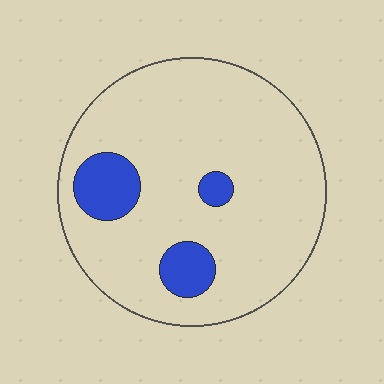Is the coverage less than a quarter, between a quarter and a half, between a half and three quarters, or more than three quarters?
Less than a quarter.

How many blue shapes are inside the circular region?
3.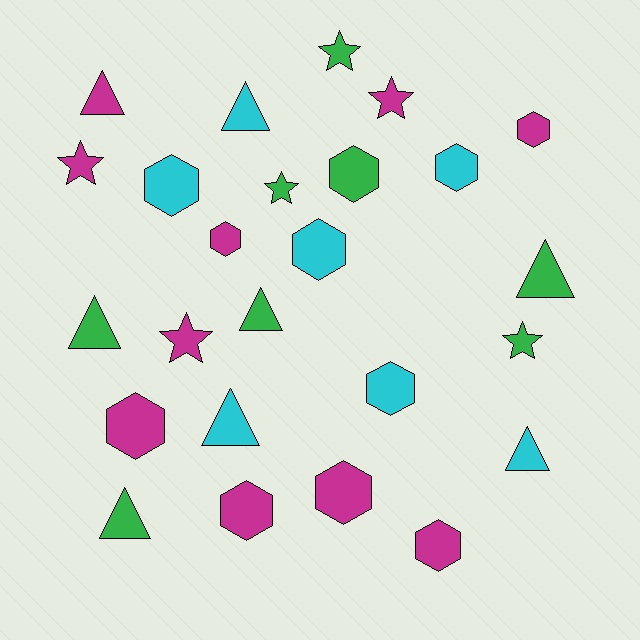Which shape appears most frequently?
Hexagon, with 11 objects.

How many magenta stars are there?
There are 3 magenta stars.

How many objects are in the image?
There are 25 objects.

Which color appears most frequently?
Magenta, with 10 objects.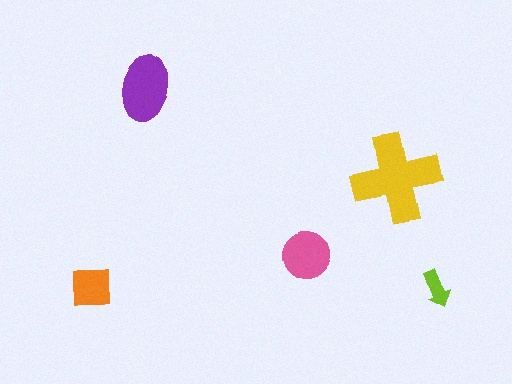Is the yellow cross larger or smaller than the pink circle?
Larger.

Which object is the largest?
The yellow cross.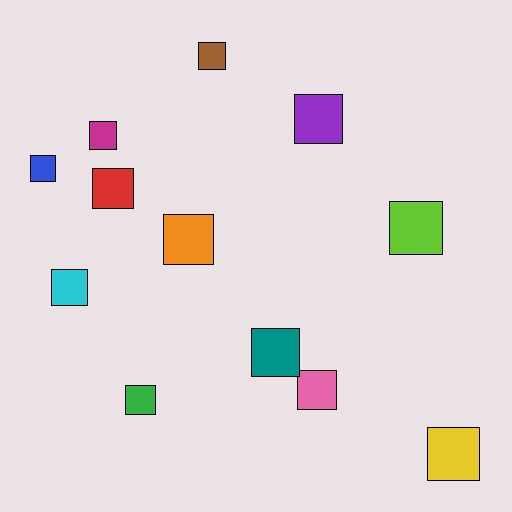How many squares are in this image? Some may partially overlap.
There are 12 squares.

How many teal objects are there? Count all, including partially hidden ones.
There is 1 teal object.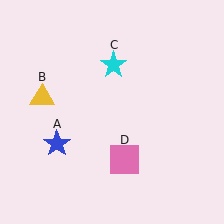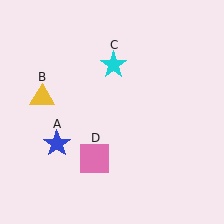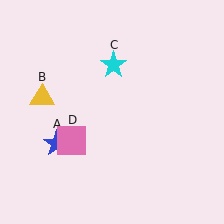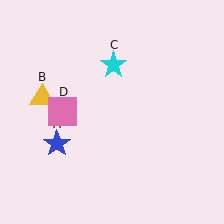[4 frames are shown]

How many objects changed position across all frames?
1 object changed position: pink square (object D).